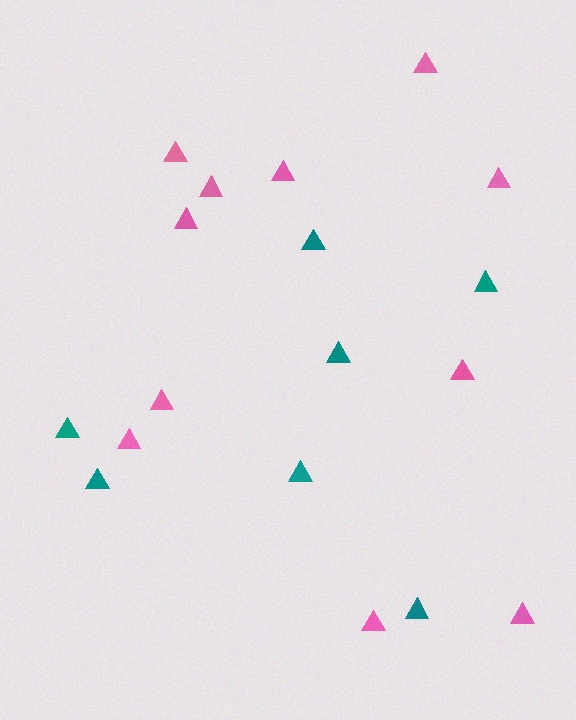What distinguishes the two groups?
There are 2 groups: one group of teal triangles (7) and one group of pink triangles (11).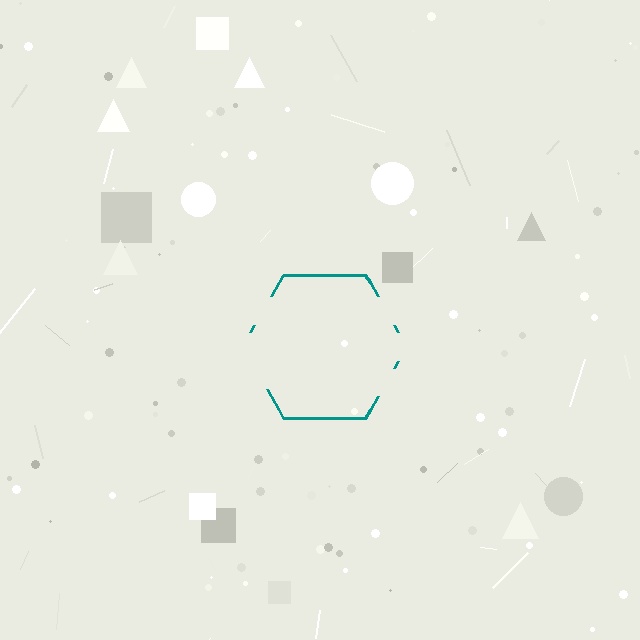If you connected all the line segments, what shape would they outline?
They would outline a hexagon.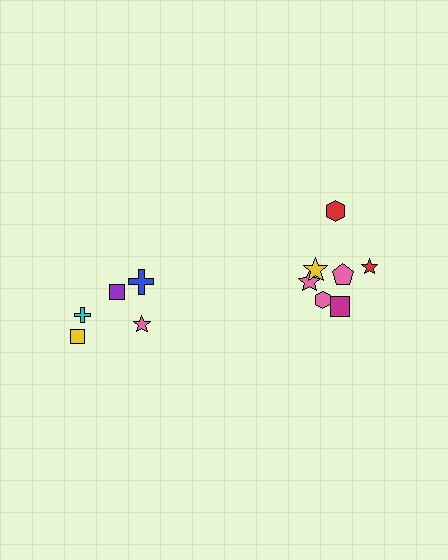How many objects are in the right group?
There are 7 objects.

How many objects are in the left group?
There are 5 objects.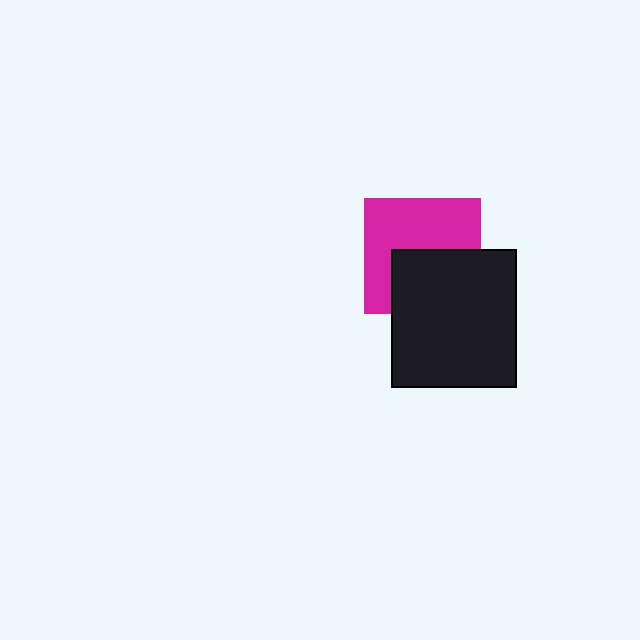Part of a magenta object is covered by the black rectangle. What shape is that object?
It is a square.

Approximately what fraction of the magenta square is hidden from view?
Roughly 42% of the magenta square is hidden behind the black rectangle.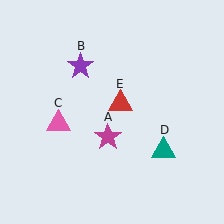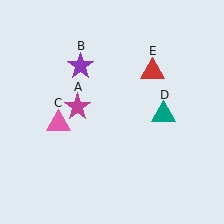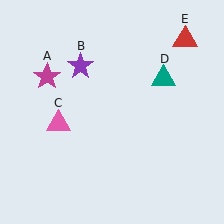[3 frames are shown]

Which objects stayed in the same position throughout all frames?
Purple star (object B) and pink triangle (object C) remained stationary.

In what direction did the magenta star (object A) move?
The magenta star (object A) moved up and to the left.